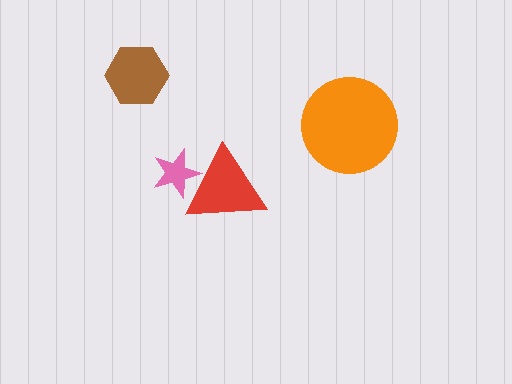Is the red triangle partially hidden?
Yes, it is partially covered by another shape.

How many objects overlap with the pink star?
1 object overlaps with the pink star.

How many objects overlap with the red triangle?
1 object overlaps with the red triangle.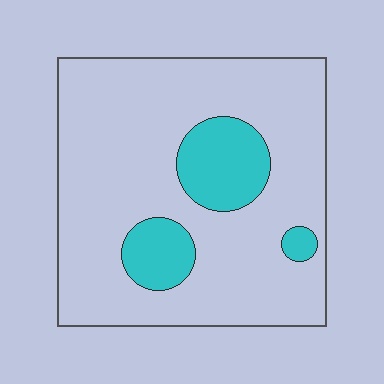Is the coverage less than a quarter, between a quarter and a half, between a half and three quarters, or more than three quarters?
Less than a quarter.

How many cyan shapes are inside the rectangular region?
3.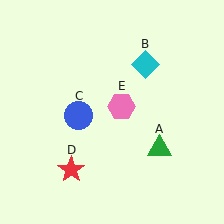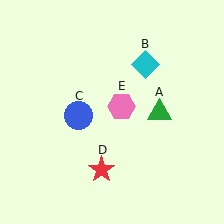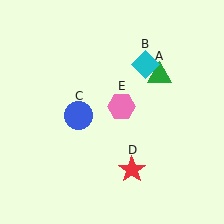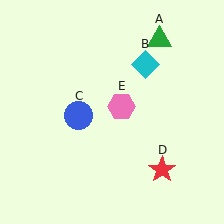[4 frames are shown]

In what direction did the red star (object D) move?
The red star (object D) moved right.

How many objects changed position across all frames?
2 objects changed position: green triangle (object A), red star (object D).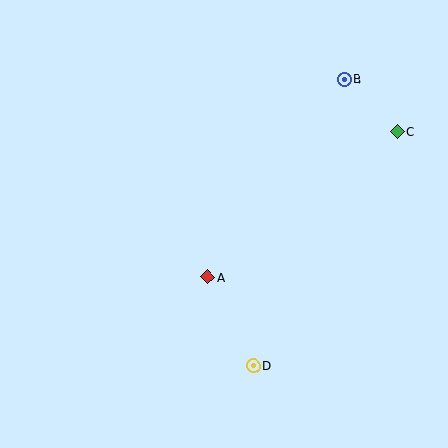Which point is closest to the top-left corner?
Point A is closest to the top-left corner.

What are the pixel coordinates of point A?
Point A is at (208, 277).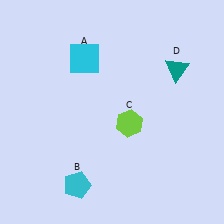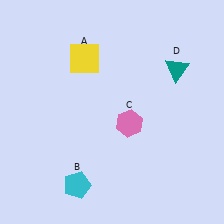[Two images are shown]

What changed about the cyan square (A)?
In Image 1, A is cyan. In Image 2, it changed to yellow.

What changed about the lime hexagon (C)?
In Image 1, C is lime. In Image 2, it changed to pink.